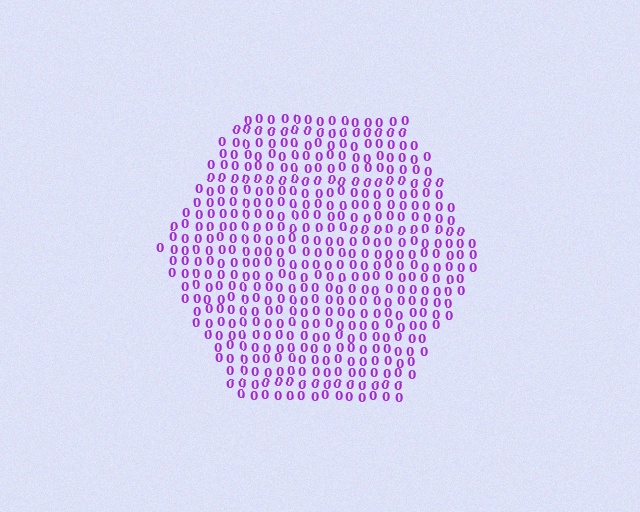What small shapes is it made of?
It is made of small digit 0's.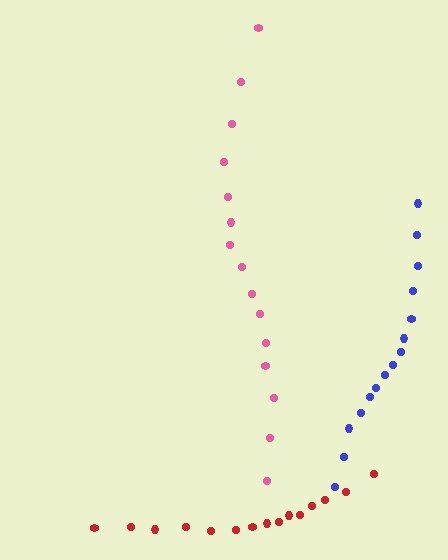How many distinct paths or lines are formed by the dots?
There are 3 distinct paths.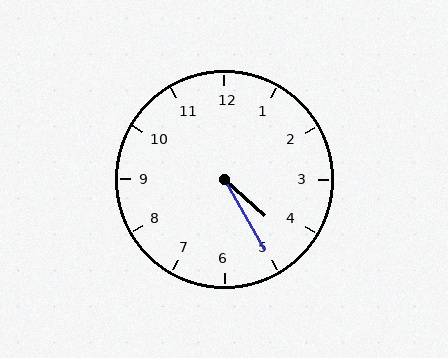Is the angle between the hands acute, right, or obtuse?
It is acute.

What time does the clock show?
4:25.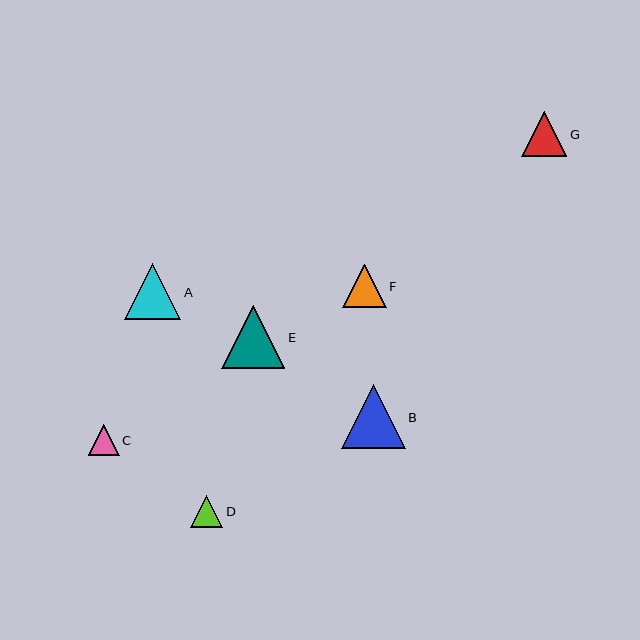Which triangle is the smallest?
Triangle C is the smallest with a size of approximately 31 pixels.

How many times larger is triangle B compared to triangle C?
Triangle B is approximately 2.1 times the size of triangle C.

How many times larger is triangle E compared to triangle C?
Triangle E is approximately 2.0 times the size of triangle C.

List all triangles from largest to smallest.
From largest to smallest: B, E, A, G, F, D, C.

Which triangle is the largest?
Triangle B is the largest with a size of approximately 64 pixels.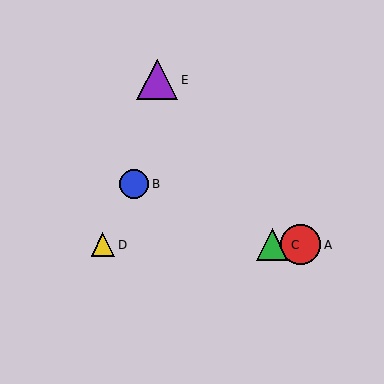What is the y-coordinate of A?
Object A is at y≈245.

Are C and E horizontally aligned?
No, C is at y≈245 and E is at y≈80.